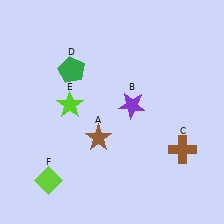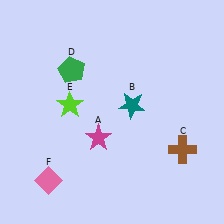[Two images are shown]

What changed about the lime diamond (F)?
In Image 1, F is lime. In Image 2, it changed to pink.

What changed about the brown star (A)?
In Image 1, A is brown. In Image 2, it changed to magenta.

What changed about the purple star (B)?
In Image 1, B is purple. In Image 2, it changed to teal.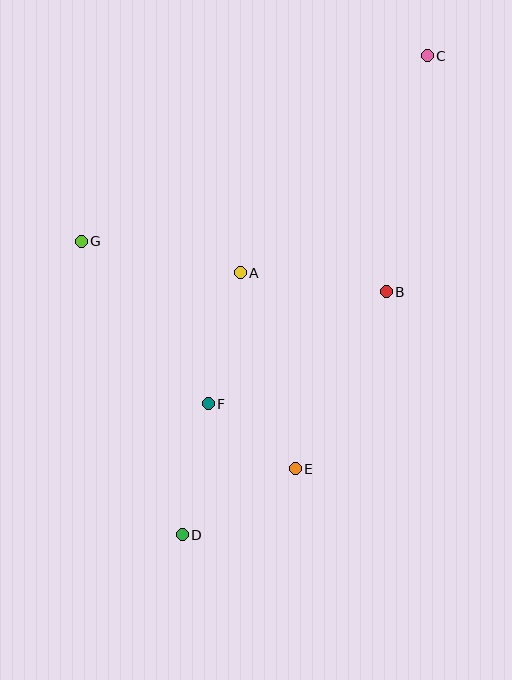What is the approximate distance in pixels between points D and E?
The distance between D and E is approximately 131 pixels.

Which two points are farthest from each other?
Points C and D are farthest from each other.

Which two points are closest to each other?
Points E and F are closest to each other.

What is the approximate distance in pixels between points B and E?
The distance between B and E is approximately 199 pixels.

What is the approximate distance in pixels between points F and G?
The distance between F and G is approximately 206 pixels.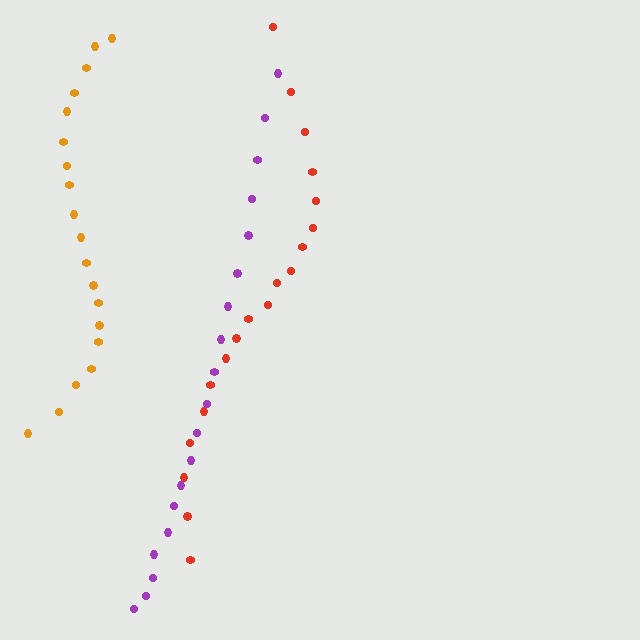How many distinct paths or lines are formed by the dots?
There are 3 distinct paths.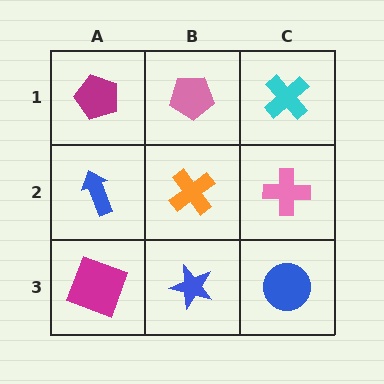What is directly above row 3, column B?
An orange cross.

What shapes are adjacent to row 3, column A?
A blue arrow (row 2, column A), a blue star (row 3, column B).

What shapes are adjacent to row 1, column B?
An orange cross (row 2, column B), a magenta pentagon (row 1, column A), a cyan cross (row 1, column C).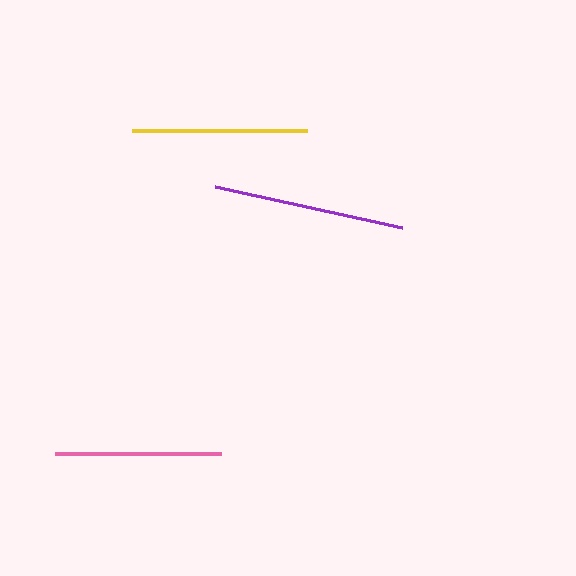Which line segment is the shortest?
The pink line is the shortest at approximately 166 pixels.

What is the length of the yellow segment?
The yellow segment is approximately 175 pixels long.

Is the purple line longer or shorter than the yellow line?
The purple line is longer than the yellow line.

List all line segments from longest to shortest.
From longest to shortest: purple, yellow, pink.